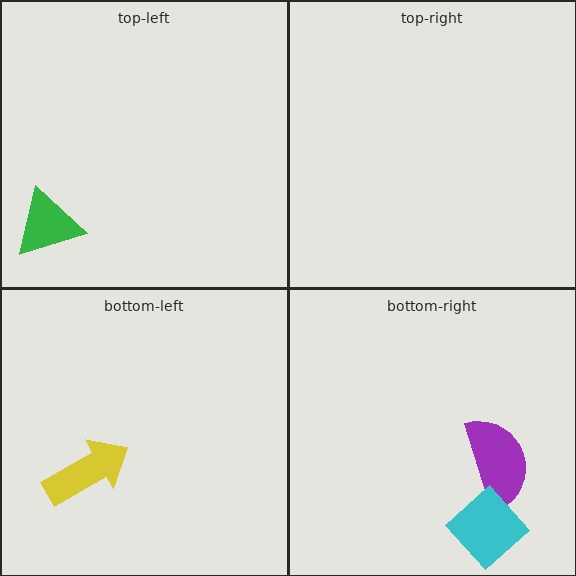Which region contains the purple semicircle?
The bottom-right region.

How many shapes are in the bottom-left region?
1.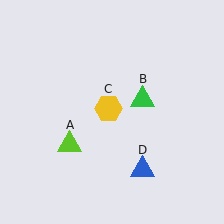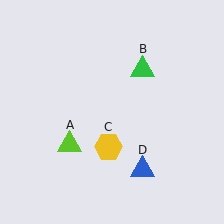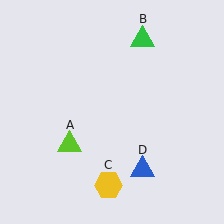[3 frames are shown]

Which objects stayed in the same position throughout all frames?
Lime triangle (object A) and blue triangle (object D) remained stationary.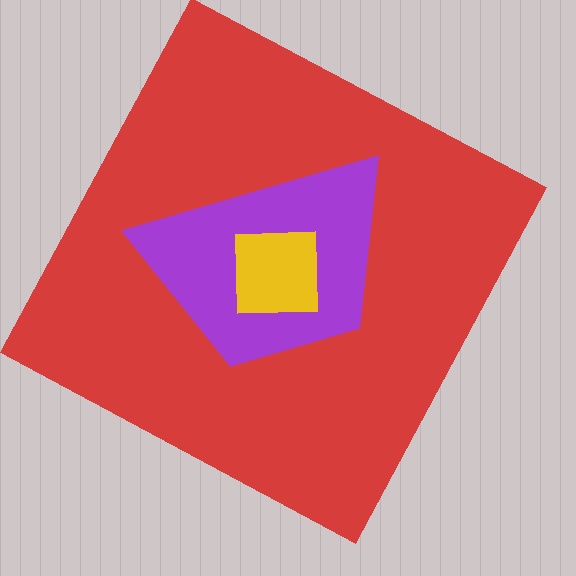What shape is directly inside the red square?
The purple trapezoid.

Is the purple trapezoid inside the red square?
Yes.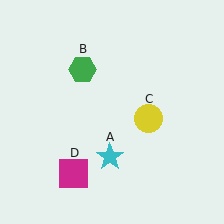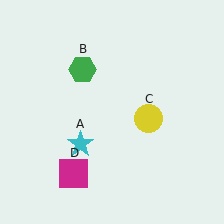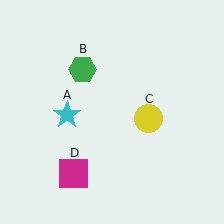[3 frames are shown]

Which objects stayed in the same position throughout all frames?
Green hexagon (object B) and yellow circle (object C) and magenta square (object D) remained stationary.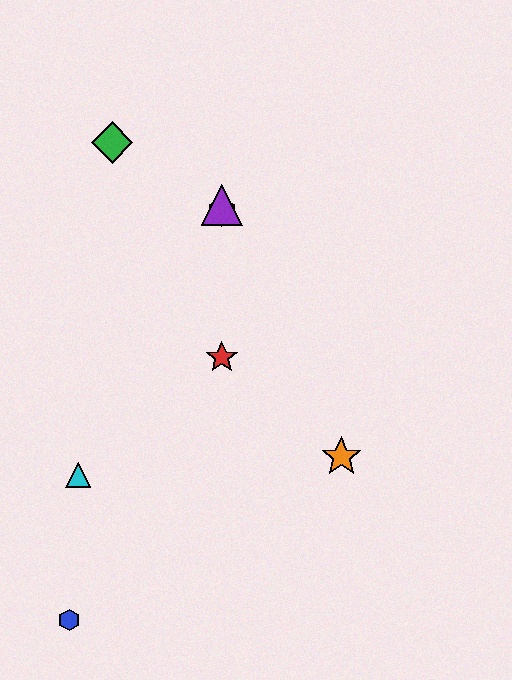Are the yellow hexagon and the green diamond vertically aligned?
No, the yellow hexagon is at x≈222 and the green diamond is at x≈112.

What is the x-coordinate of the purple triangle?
The purple triangle is at x≈222.